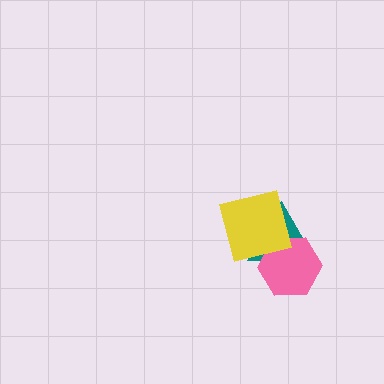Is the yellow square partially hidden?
No, no other shape covers it.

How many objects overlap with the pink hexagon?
2 objects overlap with the pink hexagon.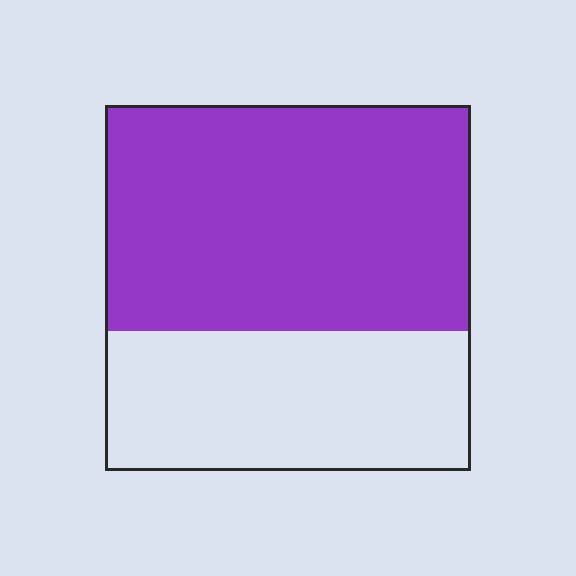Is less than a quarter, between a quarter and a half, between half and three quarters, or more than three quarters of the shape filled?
Between half and three quarters.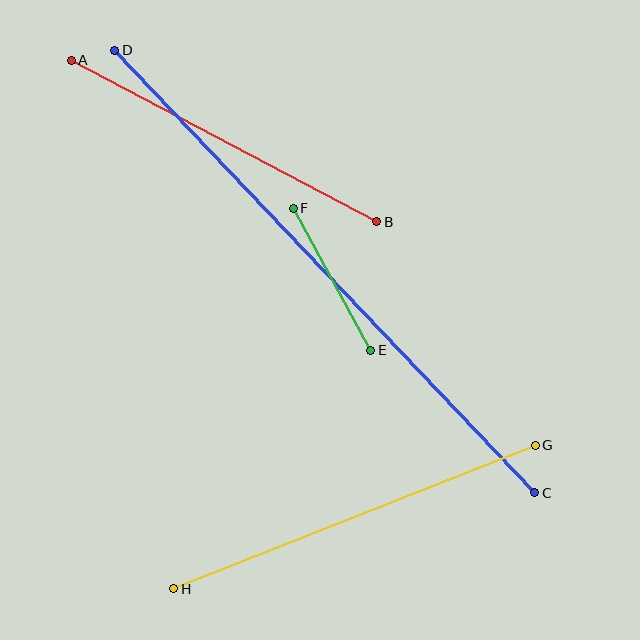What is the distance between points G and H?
The distance is approximately 389 pixels.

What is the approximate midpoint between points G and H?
The midpoint is at approximately (354, 517) pixels.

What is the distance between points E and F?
The distance is approximately 162 pixels.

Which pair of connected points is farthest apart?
Points C and D are farthest apart.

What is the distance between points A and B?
The distance is approximately 346 pixels.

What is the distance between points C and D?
The distance is approximately 610 pixels.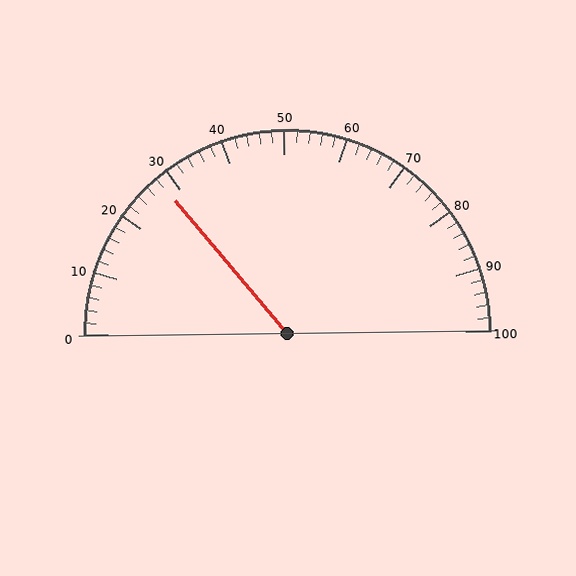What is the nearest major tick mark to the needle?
The nearest major tick mark is 30.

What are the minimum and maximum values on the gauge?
The gauge ranges from 0 to 100.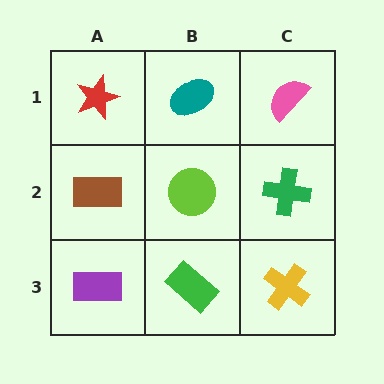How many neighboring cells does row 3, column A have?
2.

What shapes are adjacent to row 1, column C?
A green cross (row 2, column C), a teal ellipse (row 1, column B).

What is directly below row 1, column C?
A green cross.